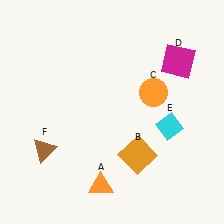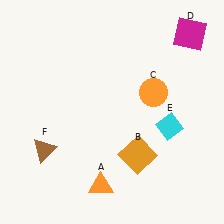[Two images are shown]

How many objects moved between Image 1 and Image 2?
1 object moved between the two images.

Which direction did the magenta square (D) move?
The magenta square (D) moved up.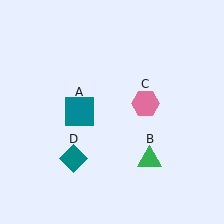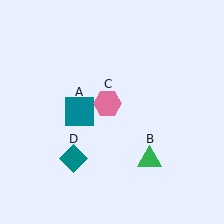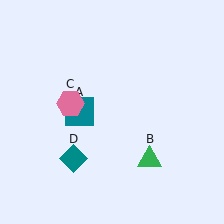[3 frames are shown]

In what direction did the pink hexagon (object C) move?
The pink hexagon (object C) moved left.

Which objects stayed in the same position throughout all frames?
Teal square (object A) and green triangle (object B) and teal diamond (object D) remained stationary.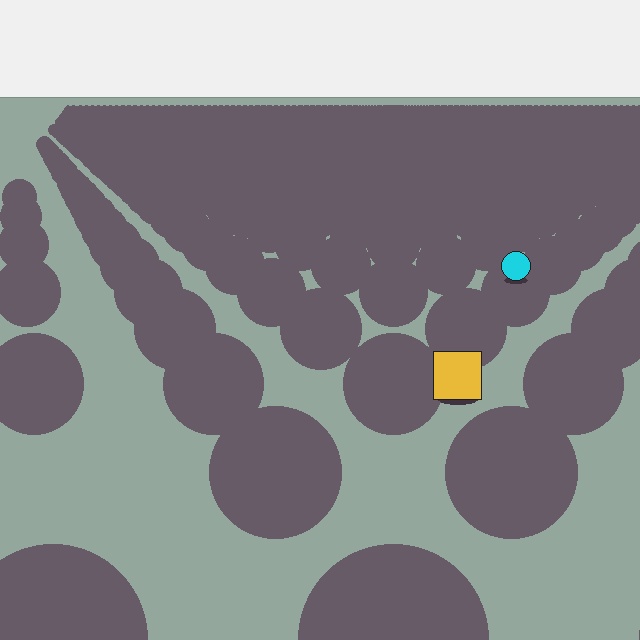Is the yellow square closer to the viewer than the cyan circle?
Yes. The yellow square is closer — you can tell from the texture gradient: the ground texture is coarser near it.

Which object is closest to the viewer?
The yellow square is closest. The texture marks near it are larger and more spread out.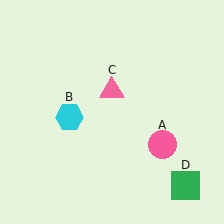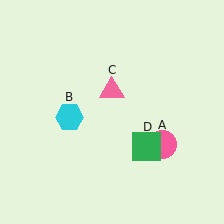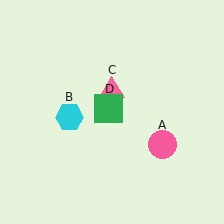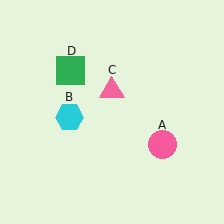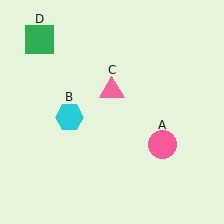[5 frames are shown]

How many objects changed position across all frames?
1 object changed position: green square (object D).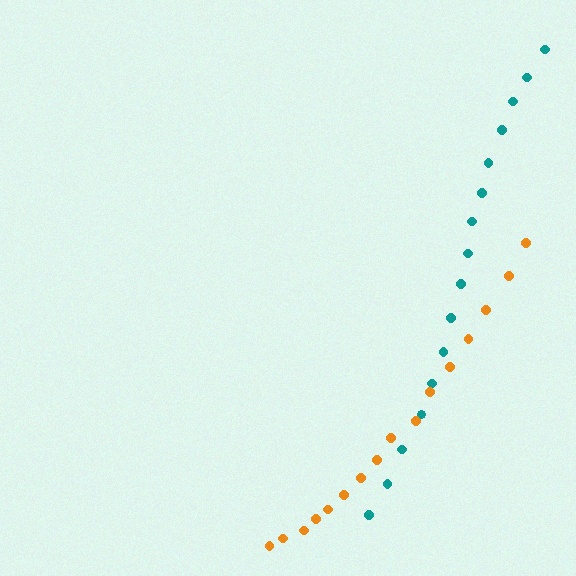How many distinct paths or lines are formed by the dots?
There are 2 distinct paths.